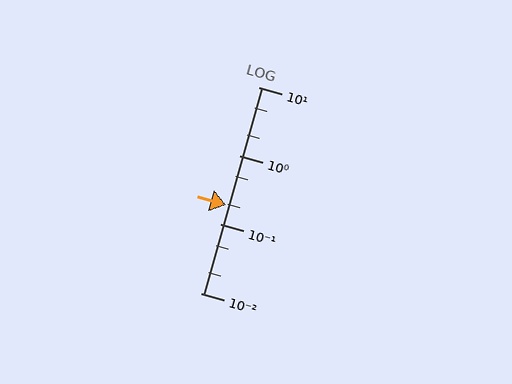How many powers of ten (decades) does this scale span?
The scale spans 3 decades, from 0.01 to 10.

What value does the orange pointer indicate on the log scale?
The pointer indicates approximately 0.19.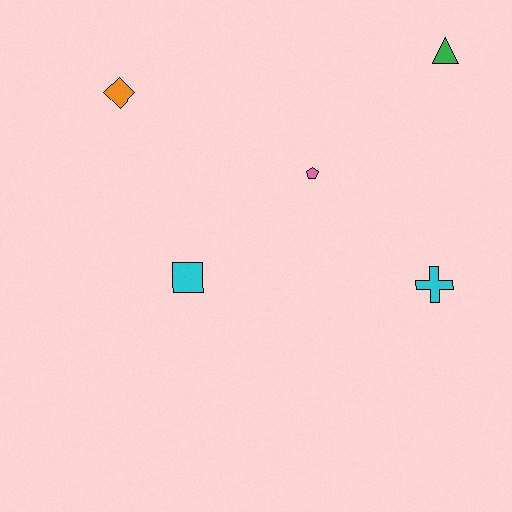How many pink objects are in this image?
There is 1 pink object.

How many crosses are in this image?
There is 1 cross.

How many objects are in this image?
There are 5 objects.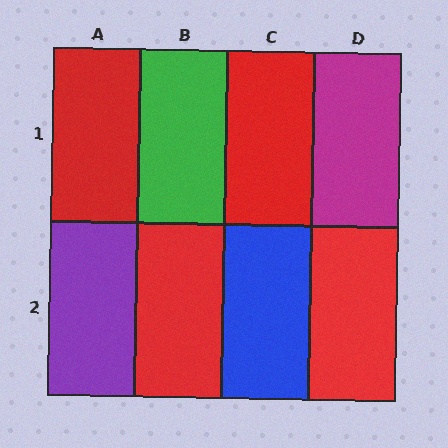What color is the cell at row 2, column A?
Purple.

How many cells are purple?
1 cell is purple.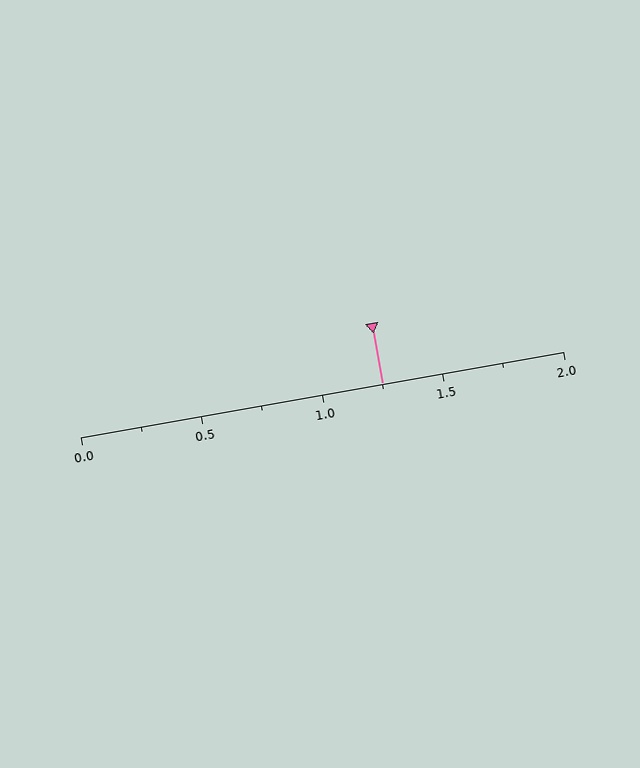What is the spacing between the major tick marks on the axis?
The major ticks are spaced 0.5 apart.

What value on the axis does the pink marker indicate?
The marker indicates approximately 1.25.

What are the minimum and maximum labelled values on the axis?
The axis runs from 0.0 to 2.0.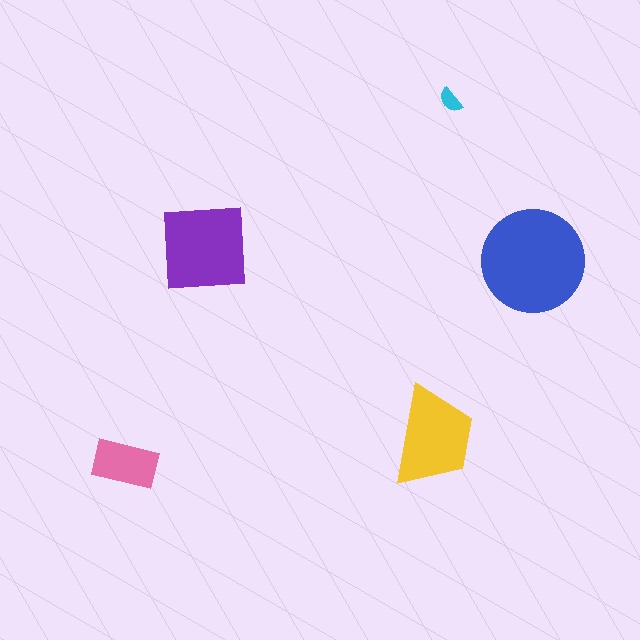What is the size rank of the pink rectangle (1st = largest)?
4th.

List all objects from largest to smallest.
The blue circle, the purple square, the yellow trapezoid, the pink rectangle, the cyan semicircle.